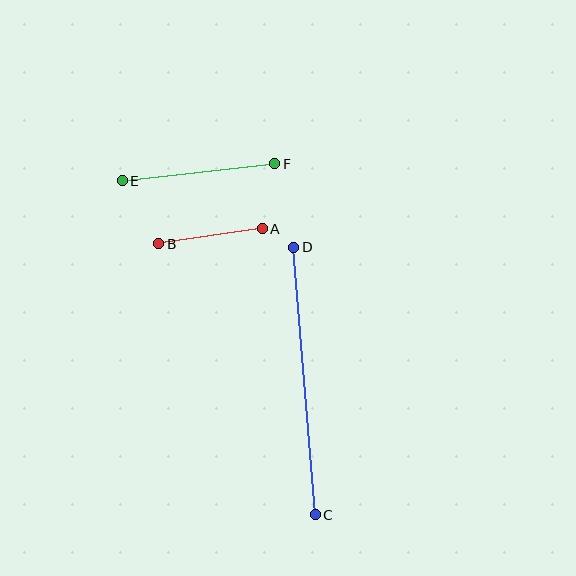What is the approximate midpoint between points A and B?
The midpoint is at approximately (211, 236) pixels.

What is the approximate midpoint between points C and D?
The midpoint is at approximately (304, 381) pixels.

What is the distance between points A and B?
The distance is approximately 105 pixels.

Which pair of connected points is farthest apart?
Points C and D are farthest apart.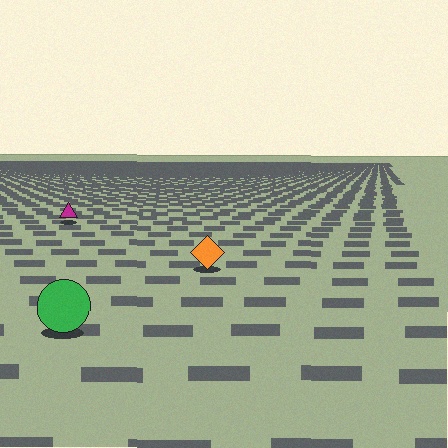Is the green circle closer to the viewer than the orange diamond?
Yes. The green circle is closer — you can tell from the texture gradient: the ground texture is coarser near it.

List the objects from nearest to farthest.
From nearest to farthest: the green circle, the orange diamond, the magenta triangle.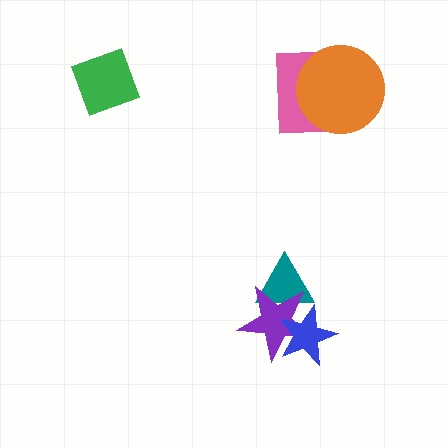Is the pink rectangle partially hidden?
Yes, it is partially covered by another shape.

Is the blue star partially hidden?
No, no other shape covers it.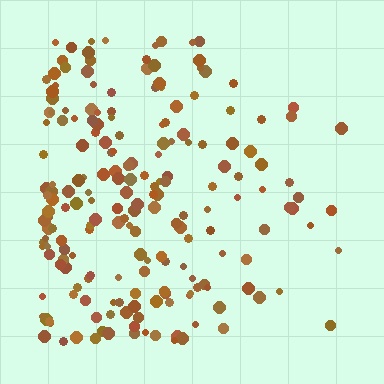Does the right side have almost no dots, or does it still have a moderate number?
Still a moderate number, just noticeably fewer than the left.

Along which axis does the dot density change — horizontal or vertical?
Horizontal.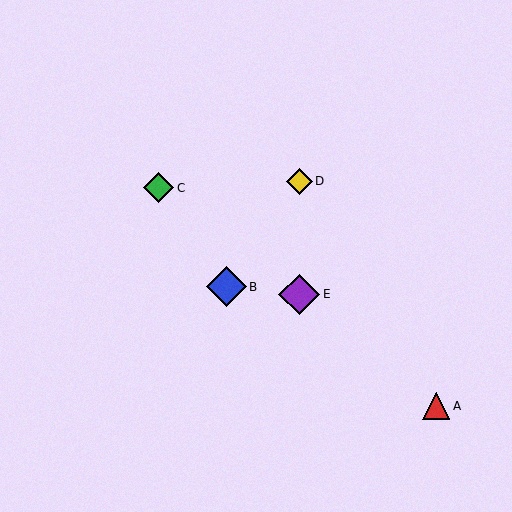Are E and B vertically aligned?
No, E is at x≈299 and B is at x≈226.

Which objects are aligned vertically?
Objects D, E are aligned vertically.